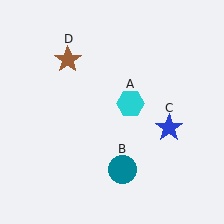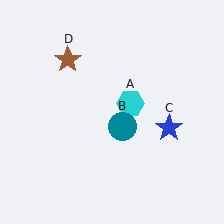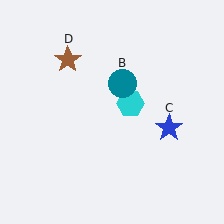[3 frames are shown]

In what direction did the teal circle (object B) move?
The teal circle (object B) moved up.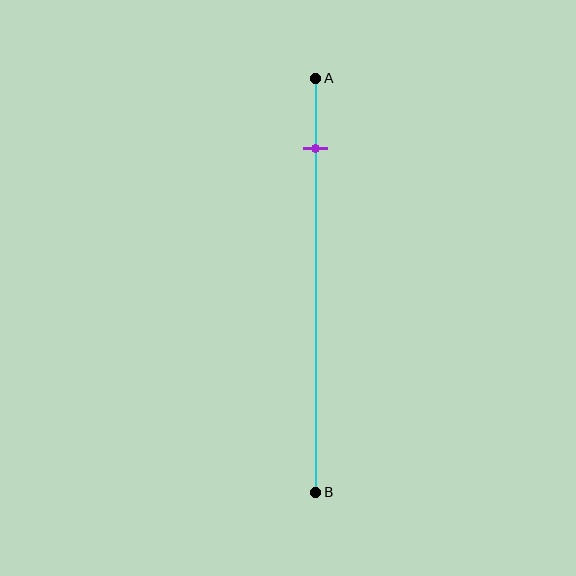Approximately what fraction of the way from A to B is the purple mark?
The purple mark is approximately 15% of the way from A to B.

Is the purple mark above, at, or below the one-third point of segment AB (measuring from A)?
The purple mark is above the one-third point of segment AB.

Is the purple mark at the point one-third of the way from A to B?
No, the mark is at about 15% from A, not at the 33% one-third point.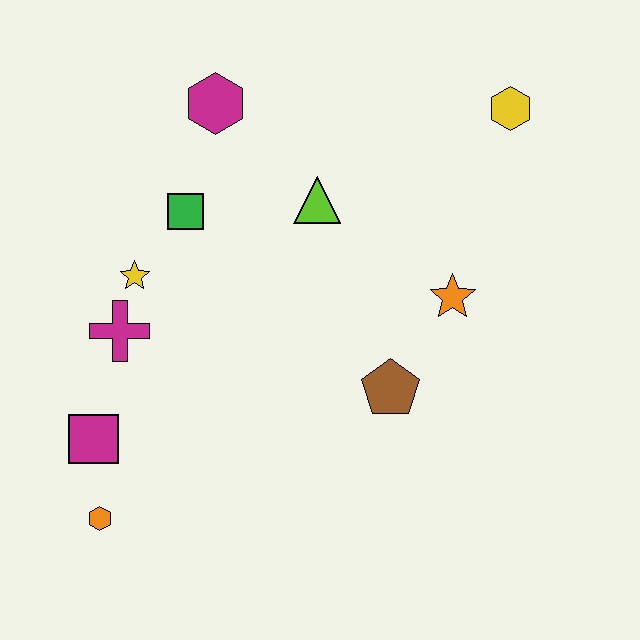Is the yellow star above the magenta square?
Yes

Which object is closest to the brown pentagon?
The orange star is closest to the brown pentagon.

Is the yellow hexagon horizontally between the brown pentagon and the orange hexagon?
No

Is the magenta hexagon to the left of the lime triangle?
Yes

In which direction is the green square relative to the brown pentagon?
The green square is to the left of the brown pentagon.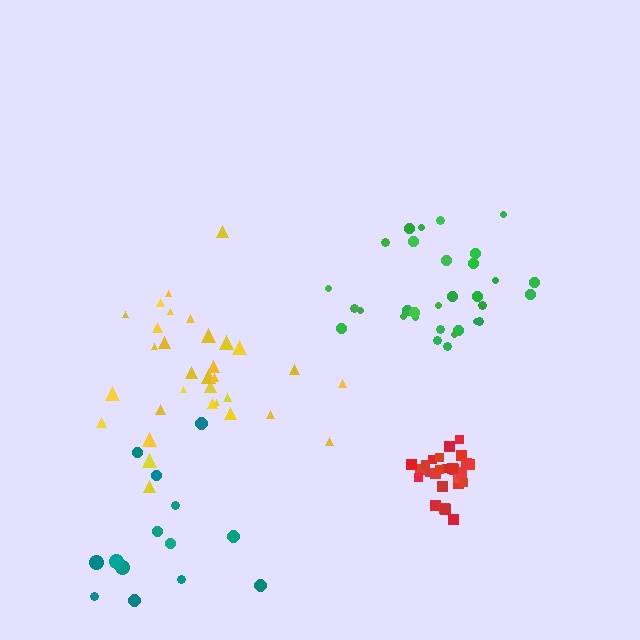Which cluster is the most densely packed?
Red.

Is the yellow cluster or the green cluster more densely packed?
Green.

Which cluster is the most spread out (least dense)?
Teal.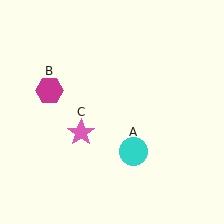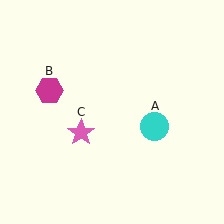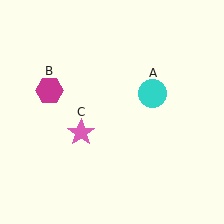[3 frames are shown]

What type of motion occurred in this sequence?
The cyan circle (object A) rotated counterclockwise around the center of the scene.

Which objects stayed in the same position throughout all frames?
Magenta hexagon (object B) and pink star (object C) remained stationary.